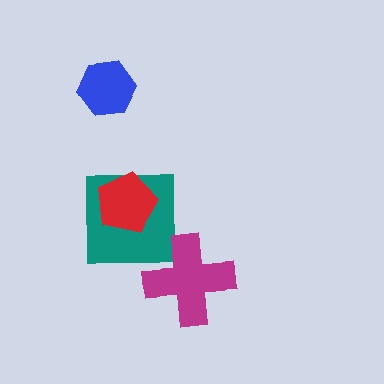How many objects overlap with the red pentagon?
1 object overlaps with the red pentagon.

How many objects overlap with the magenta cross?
0 objects overlap with the magenta cross.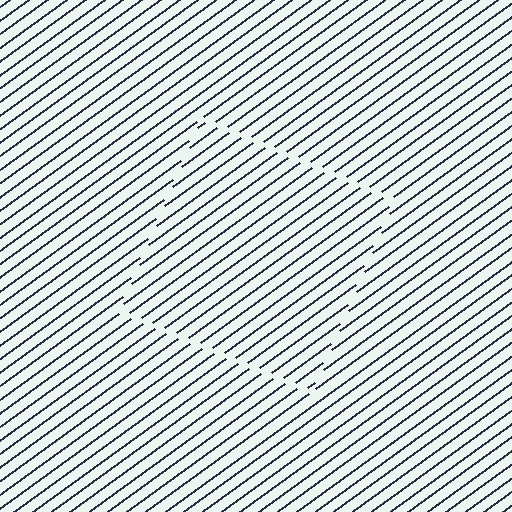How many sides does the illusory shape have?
4 sides — the line-ends trace a square.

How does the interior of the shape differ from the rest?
The interior of the shape contains the same grating, shifted by half a period — the contour is defined by the phase discontinuity where line-ends from the inner and outer gratings abut.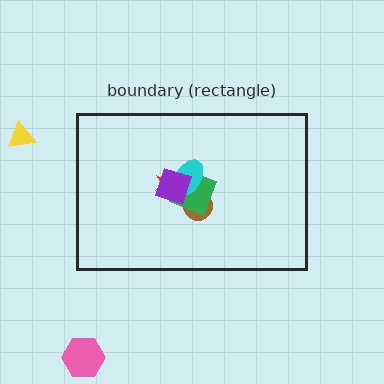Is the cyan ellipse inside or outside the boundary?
Inside.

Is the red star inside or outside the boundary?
Inside.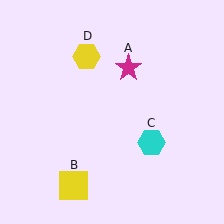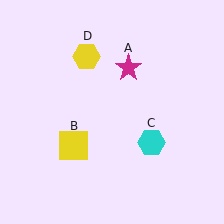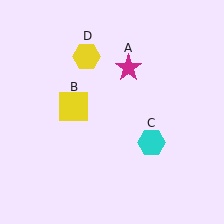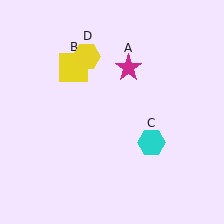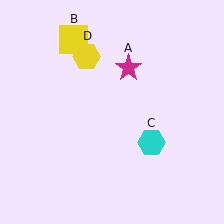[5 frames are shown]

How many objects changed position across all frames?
1 object changed position: yellow square (object B).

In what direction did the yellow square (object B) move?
The yellow square (object B) moved up.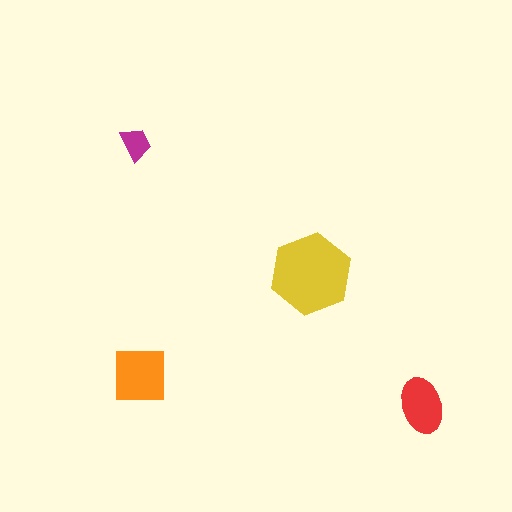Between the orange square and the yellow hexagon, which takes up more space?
The yellow hexagon.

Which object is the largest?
The yellow hexagon.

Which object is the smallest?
The magenta trapezoid.